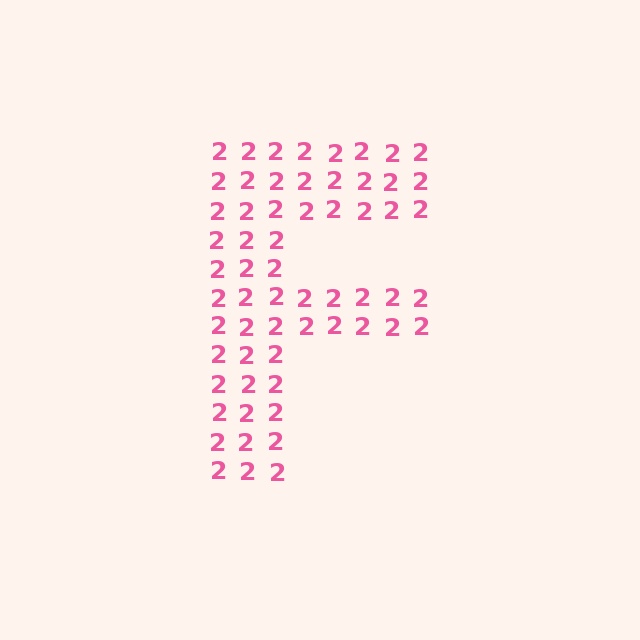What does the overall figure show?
The overall figure shows the letter F.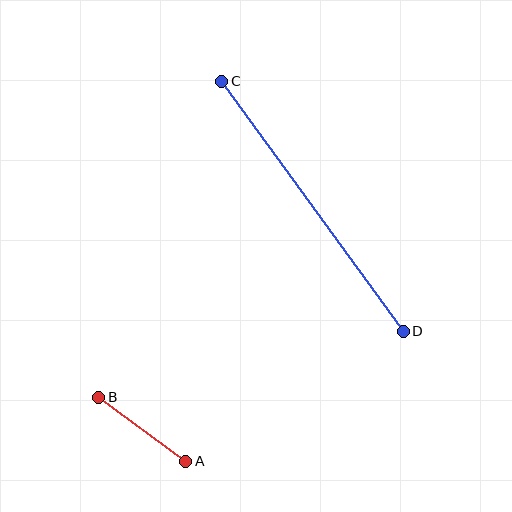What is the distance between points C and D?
The distance is approximately 309 pixels.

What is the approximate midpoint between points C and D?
The midpoint is at approximately (313, 206) pixels.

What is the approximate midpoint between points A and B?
The midpoint is at approximately (142, 429) pixels.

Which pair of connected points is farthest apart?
Points C and D are farthest apart.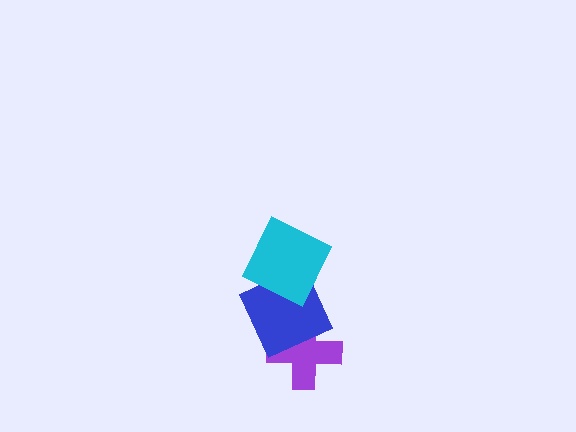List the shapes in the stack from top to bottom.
From top to bottom: the cyan square, the blue square, the purple cross.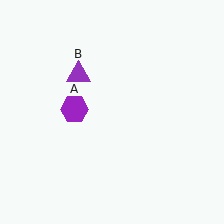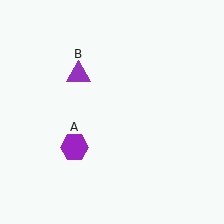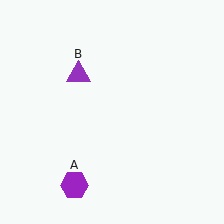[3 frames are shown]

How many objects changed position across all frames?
1 object changed position: purple hexagon (object A).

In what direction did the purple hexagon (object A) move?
The purple hexagon (object A) moved down.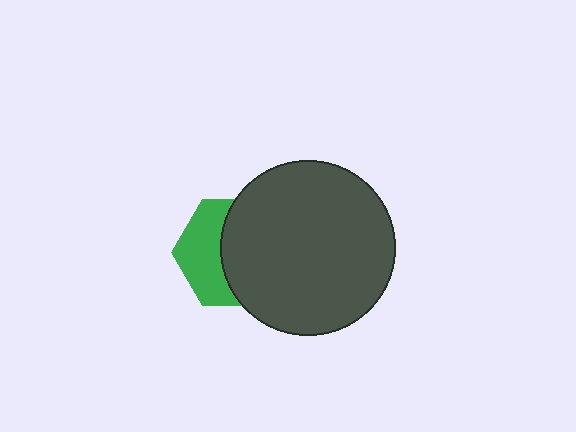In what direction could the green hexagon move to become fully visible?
The green hexagon could move left. That would shift it out from behind the dark gray circle entirely.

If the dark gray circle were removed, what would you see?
You would see the complete green hexagon.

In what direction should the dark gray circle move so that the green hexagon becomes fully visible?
The dark gray circle should move right. That is the shortest direction to clear the overlap and leave the green hexagon fully visible.